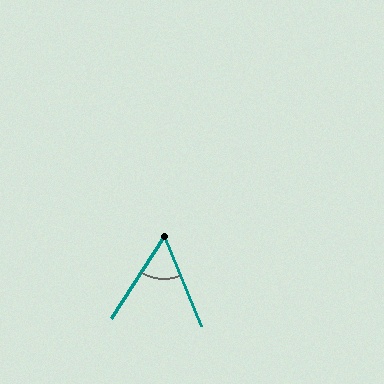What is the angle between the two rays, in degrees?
Approximately 55 degrees.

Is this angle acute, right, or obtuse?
It is acute.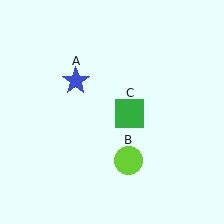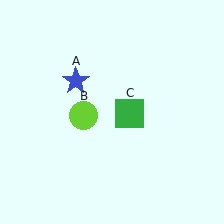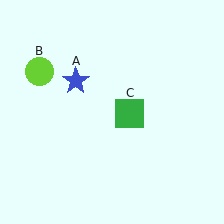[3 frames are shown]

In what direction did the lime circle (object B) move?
The lime circle (object B) moved up and to the left.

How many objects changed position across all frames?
1 object changed position: lime circle (object B).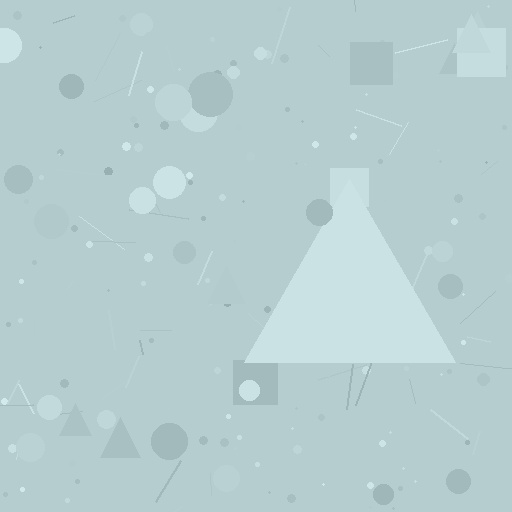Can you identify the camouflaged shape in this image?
The camouflaged shape is a triangle.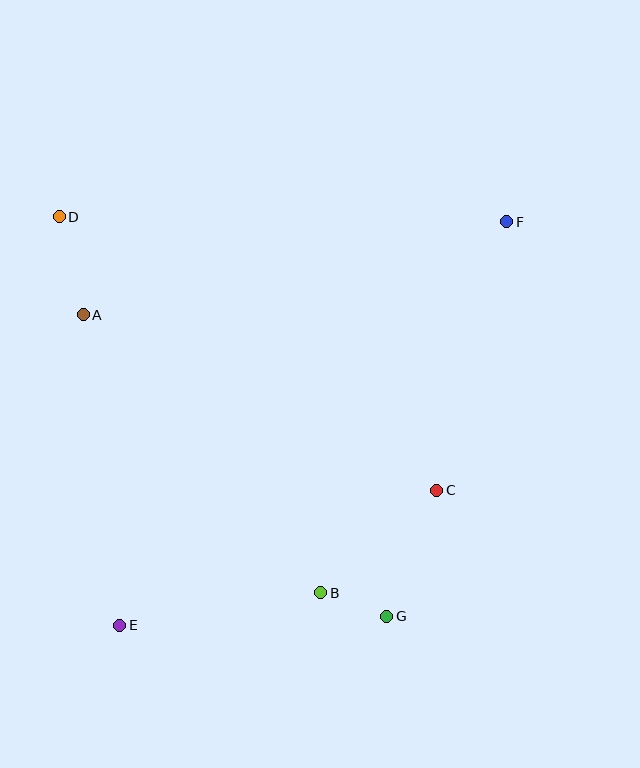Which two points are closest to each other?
Points B and G are closest to each other.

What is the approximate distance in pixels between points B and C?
The distance between B and C is approximately 155 pixels.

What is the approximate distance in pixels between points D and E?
The distance between D and E is approximately 413 pixels.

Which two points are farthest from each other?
Points E and F are farthest from each other.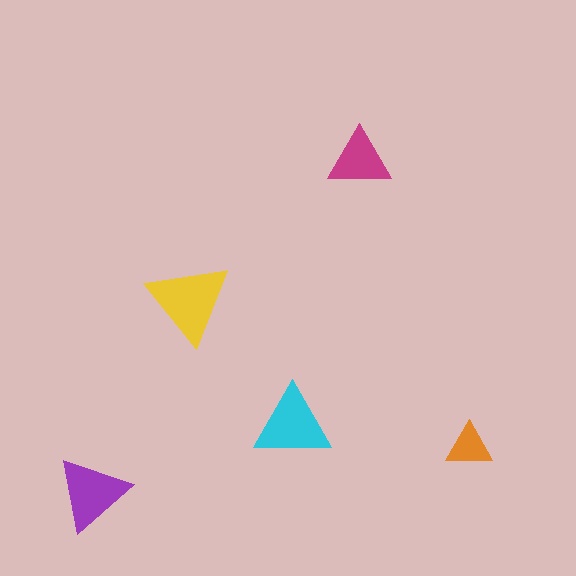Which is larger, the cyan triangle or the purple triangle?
The cyan one.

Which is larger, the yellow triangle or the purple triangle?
The yellow one.